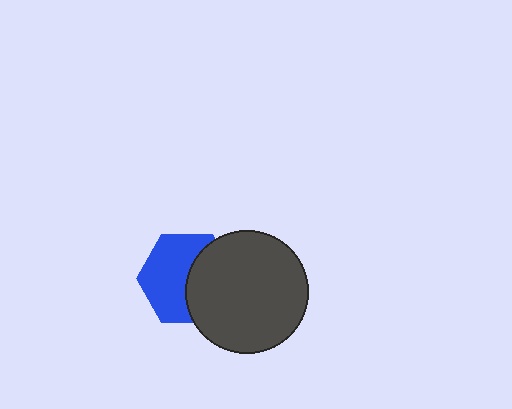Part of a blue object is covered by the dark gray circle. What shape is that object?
It is a hexagon.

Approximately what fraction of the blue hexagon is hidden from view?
Roughly 42% of the blue hexagon is hidden behind the dark gray circle.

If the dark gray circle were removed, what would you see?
You would see the complete blue hexagon.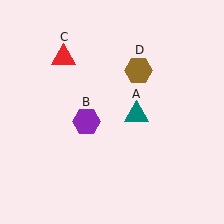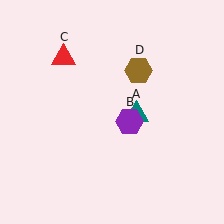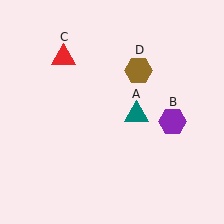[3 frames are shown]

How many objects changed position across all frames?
1 object changed position: purple hexagon (object B).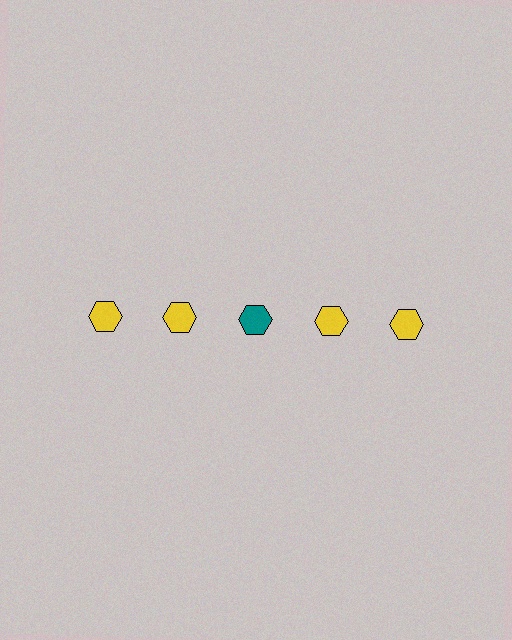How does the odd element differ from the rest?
It has a different color: teal instead of yellow.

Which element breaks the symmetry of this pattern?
The teal hexagon in the top row, center column breaks the symmetry. All other shapes are yellow hexagons.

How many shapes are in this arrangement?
There are 5 shapes arranged in a grid pattern.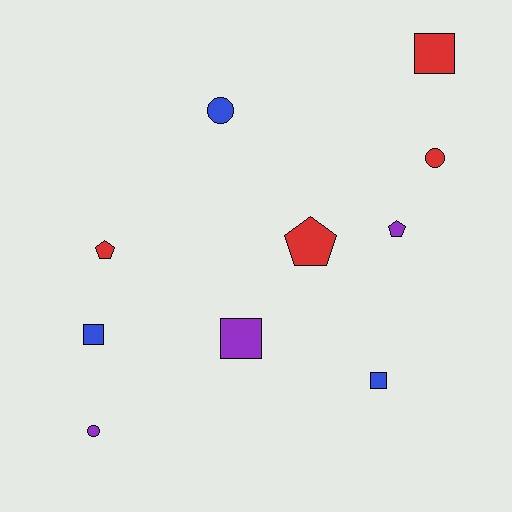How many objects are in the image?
There are 10 objects.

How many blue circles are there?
There is 1 blue circle.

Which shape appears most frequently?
Square, with 4 objects.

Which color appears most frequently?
Red, with 4 objects.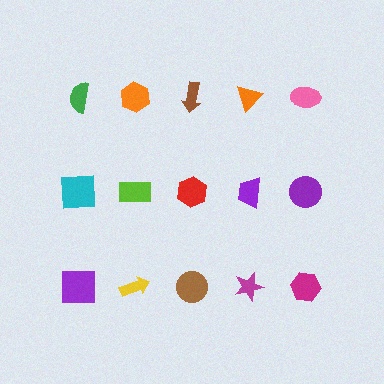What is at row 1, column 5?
A pink ellipse.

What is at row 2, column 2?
A lime rectangle.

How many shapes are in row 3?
5 shapes.